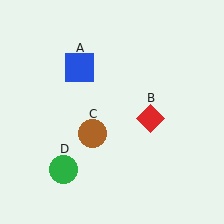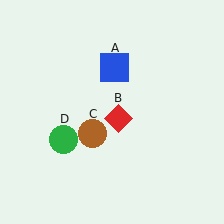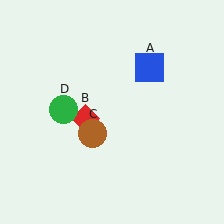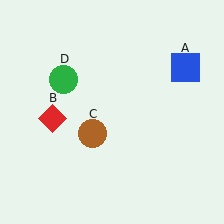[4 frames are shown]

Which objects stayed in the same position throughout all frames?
Brown circle (object C) remained stationary.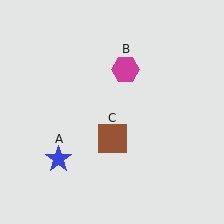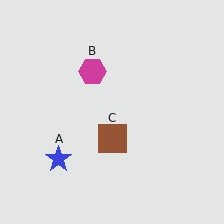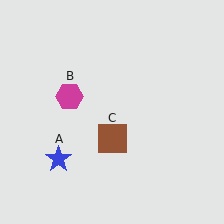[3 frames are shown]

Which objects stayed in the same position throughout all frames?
Blue star (object A) and brown square (object C) remained stationary.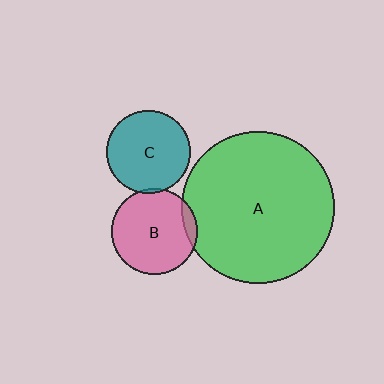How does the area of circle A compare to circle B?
Approximately 3.1 times.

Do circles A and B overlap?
Yes.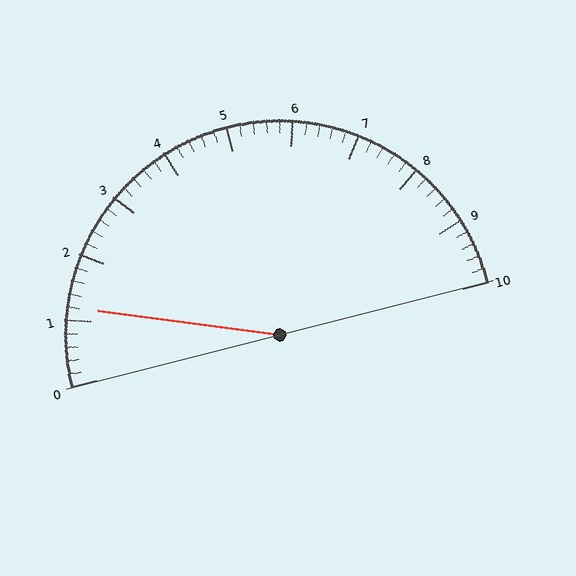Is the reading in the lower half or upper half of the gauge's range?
The reading is in the lower half of the range (0 to 10).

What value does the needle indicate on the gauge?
The needle indicates approximately 1.2.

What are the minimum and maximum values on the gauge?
The gauge ranges from 0 to 10.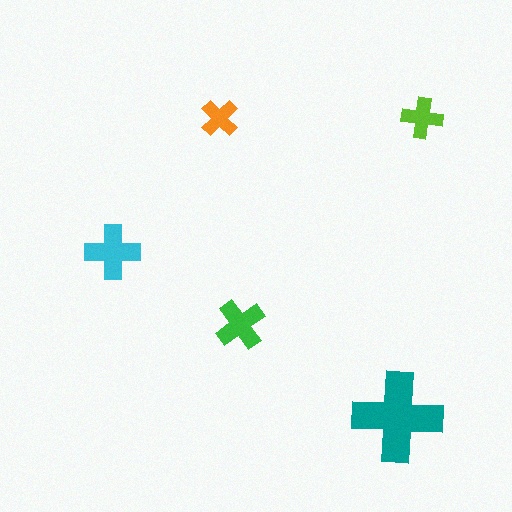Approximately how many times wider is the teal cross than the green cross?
About 2 times wider.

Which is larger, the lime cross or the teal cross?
The teal one.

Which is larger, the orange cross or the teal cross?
The teal one.